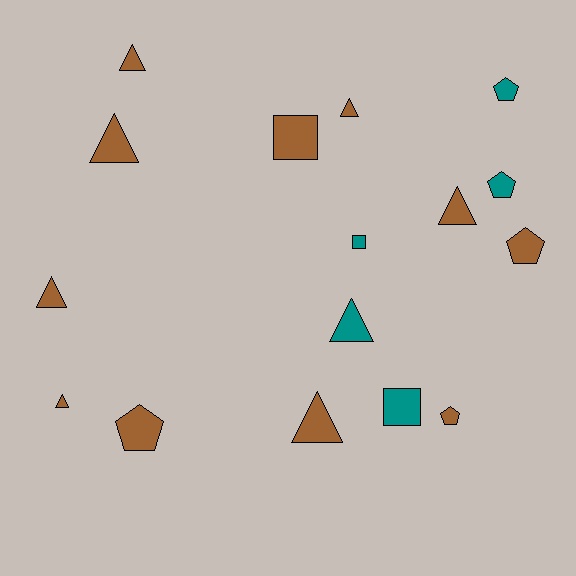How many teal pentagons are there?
There are 2 teal pentagons.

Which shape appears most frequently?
Triangle, with 8 objects.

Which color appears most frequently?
Brown, with 11 objects.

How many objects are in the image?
There are 16 objects.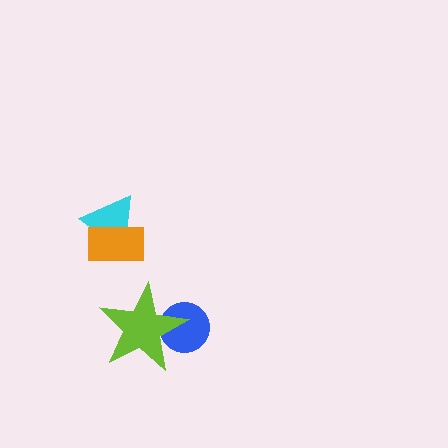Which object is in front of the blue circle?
The lime star is in front of the blue circle.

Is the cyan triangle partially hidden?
Yes, it is partially covered by another shape.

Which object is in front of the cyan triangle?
The orange rectangle is in front of the cyan triangle.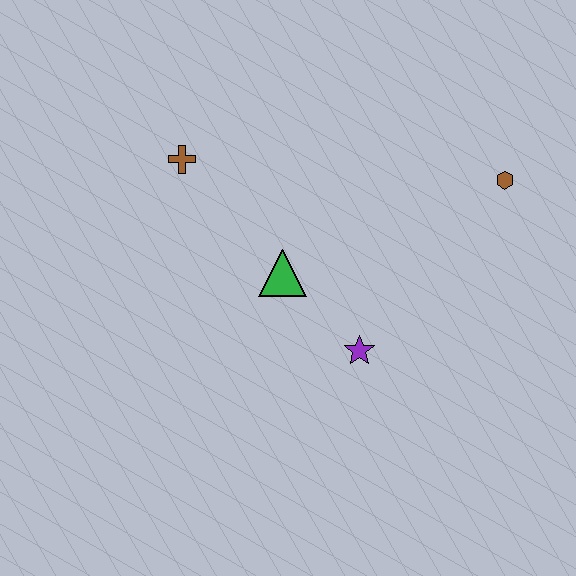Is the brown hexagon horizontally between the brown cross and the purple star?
No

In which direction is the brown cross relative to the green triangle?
The brown cross is above the green triangle.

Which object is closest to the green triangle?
The purple star is closest to the green triangle.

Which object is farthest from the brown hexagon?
The brown cross is farthest from the brown hexagon.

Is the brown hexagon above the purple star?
Yes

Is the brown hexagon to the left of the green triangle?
No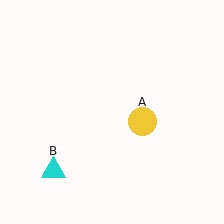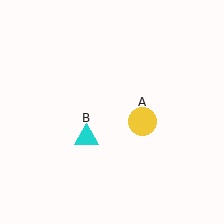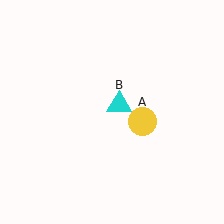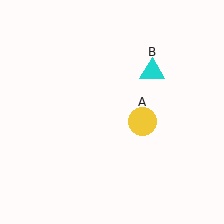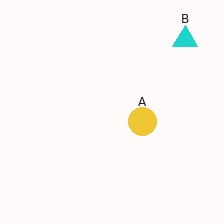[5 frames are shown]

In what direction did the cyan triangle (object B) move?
The cyan triangle (object B) moved up and to the right.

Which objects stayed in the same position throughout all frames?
Yellow circle (object A) remained stationary.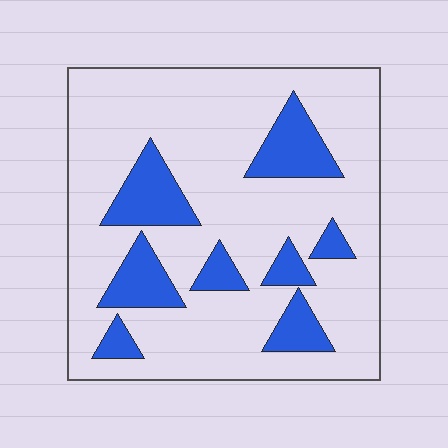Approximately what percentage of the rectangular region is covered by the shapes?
Approximately 20%.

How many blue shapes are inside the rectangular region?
8.